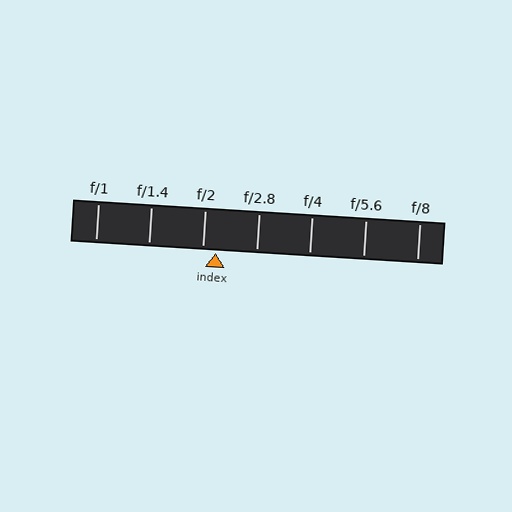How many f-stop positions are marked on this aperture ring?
There are 7 f-stop positions marked.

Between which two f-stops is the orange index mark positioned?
The index mark is between f/2 and f/2.8.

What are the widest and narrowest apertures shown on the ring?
The widest aperture shown is f/1 and the narrowest is f/8.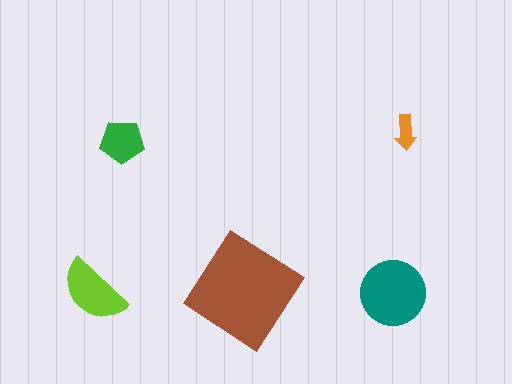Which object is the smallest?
The orange arrow.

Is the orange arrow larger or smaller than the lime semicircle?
Smaller.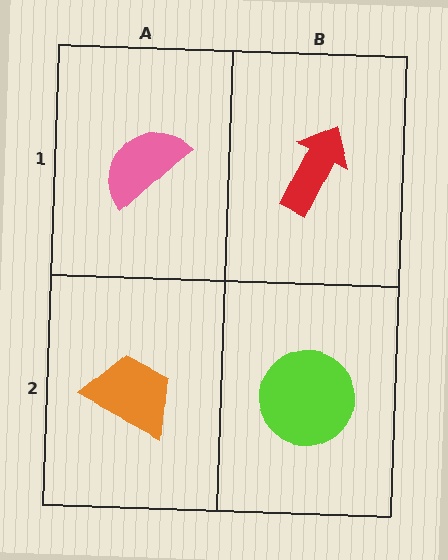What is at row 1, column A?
A pink semicircle.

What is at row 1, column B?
A red arrow.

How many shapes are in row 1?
2 shapes.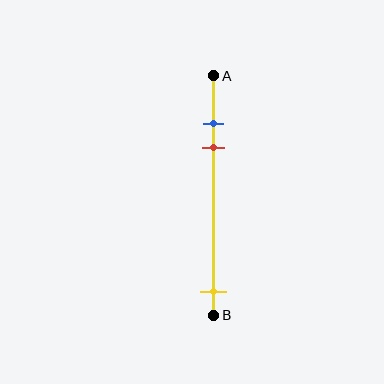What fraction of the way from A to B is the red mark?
The red mark is approximately 30% (0.3) of the way from A to B.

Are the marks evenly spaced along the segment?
No, the marks are not evenly spaced.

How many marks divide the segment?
There are 3 marks dividing the segment.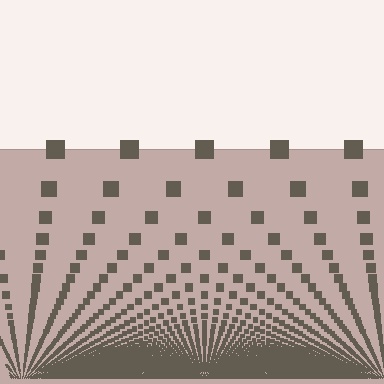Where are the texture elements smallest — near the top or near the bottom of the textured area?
Near the bottom.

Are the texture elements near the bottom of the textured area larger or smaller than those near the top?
Smaller. The gradient is inverted — elements near the bottom are smaller and denser.